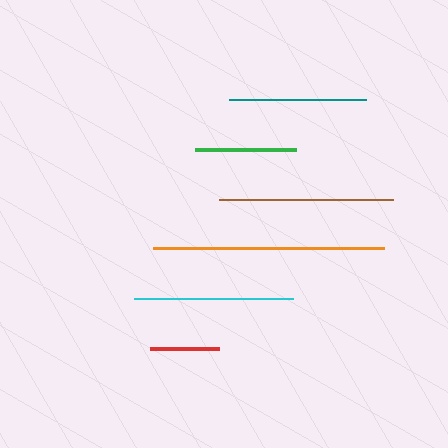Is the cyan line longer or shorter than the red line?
The cyan line is longer than the red line.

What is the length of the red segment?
The red segment is approximately 69 pixels long.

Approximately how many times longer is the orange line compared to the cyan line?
The orange line is approximately 1.4 times the length of the cyan line.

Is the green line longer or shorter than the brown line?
The brown line is longer than the green line.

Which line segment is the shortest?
The red line is the shortest at approximately 69 pixels.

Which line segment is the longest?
The orange line is the longest at approximately 230 pixels.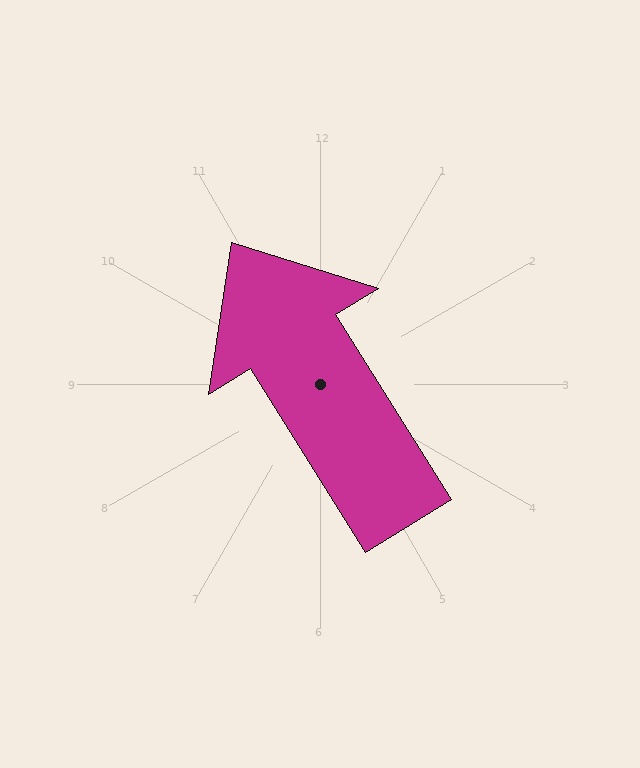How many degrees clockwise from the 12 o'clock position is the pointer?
Approximately 328 degrees.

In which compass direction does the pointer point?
Northwest.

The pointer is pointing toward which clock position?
Roughly 11 o'clock.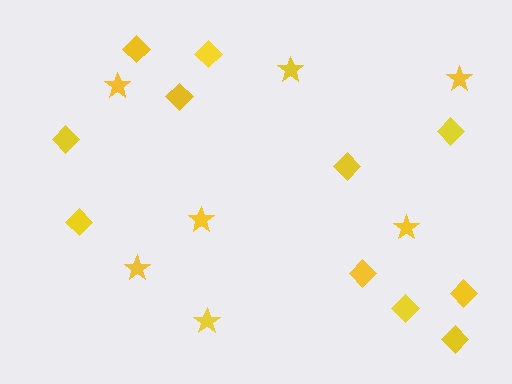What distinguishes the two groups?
There are 2 groups: one group of stars (7) and one group of diamonds (11).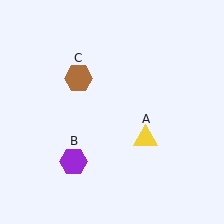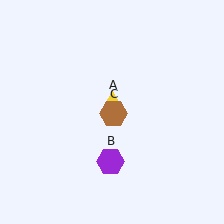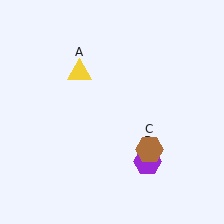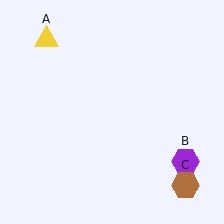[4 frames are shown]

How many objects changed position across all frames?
3 objects changed position: yellow triangle (object A), purple hexagon (object B), brown hexagon (object C).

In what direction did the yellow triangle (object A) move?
The yellow triangle (object A) moved up and to the left.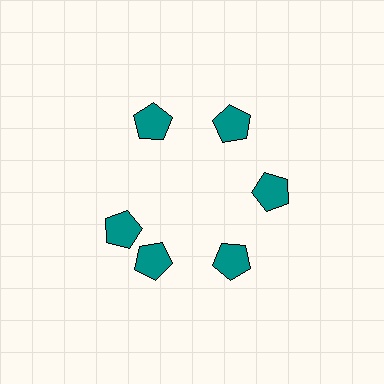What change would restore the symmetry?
The symmetry would be restored by rotating it back into even spacing with its neighbors so that all 6 pentagons sit at equal angles and equal distance from the center.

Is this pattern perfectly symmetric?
No. The 6 teal pentagons are arranged in a ring, but one element near the 9 o'clock position is rotated out of alignment along the ring, breaking the 6-fold rotational symmetry.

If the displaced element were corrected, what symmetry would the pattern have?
It would have 6-fold rotational symmetry — the pattern would map onto itself every 60 degrees.